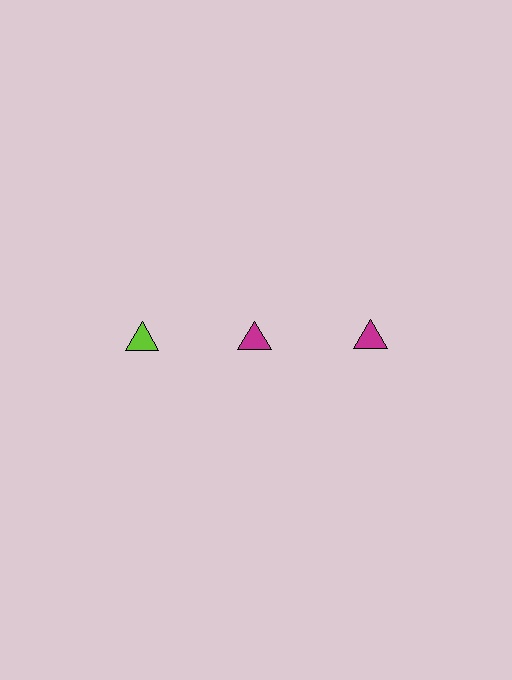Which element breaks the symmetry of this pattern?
The lime triangle in the top row, leftmost column breaks the symmetry. All other shapes are magenta triangles.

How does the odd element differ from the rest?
It has a different color: lime instead of magenta.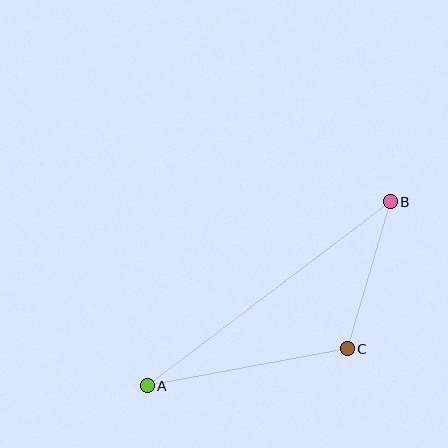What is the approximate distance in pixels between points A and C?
The distance between A and C is approximately 203 pixels.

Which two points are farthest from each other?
Points A and B are farthest from each other.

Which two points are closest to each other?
Points B and C are closest to each other.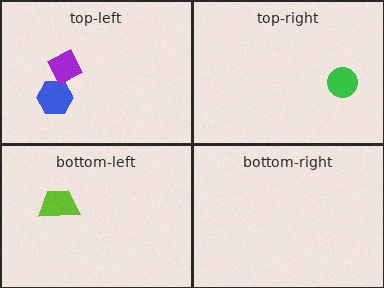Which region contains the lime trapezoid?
The bottom-left region.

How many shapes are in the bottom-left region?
1.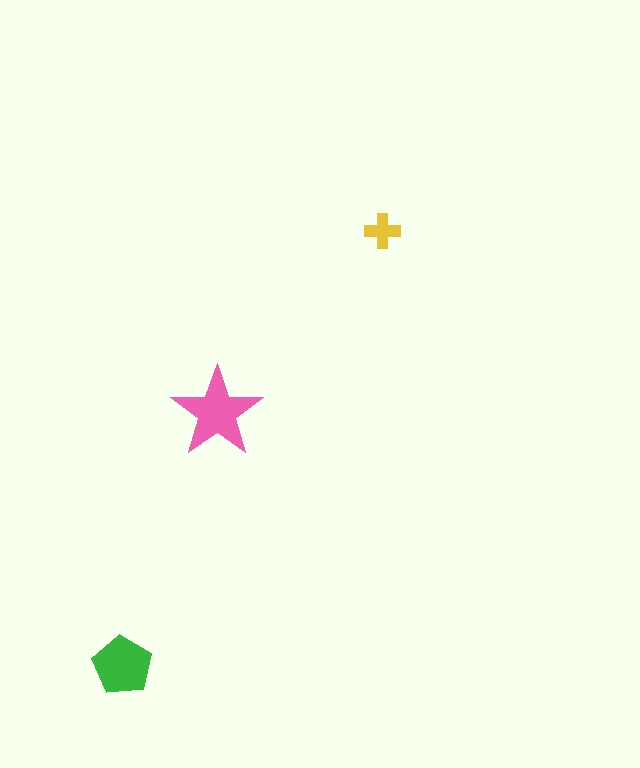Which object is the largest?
The pink star.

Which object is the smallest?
The yellow cross.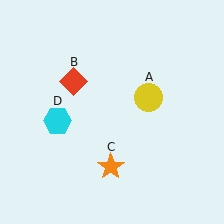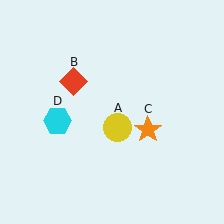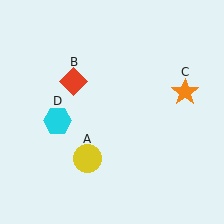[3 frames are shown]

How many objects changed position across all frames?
2 objects changed position: yellow circle (object A), orange star (object C).